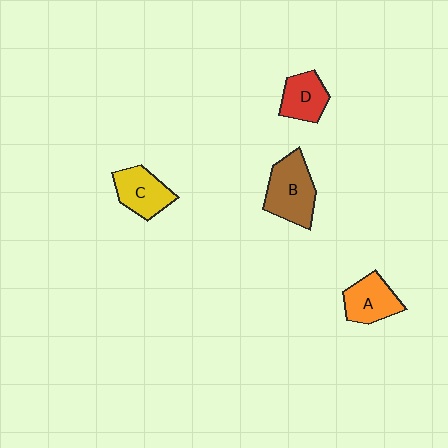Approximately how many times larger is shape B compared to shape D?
Approximately 1.5 times.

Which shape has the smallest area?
Shape D (red).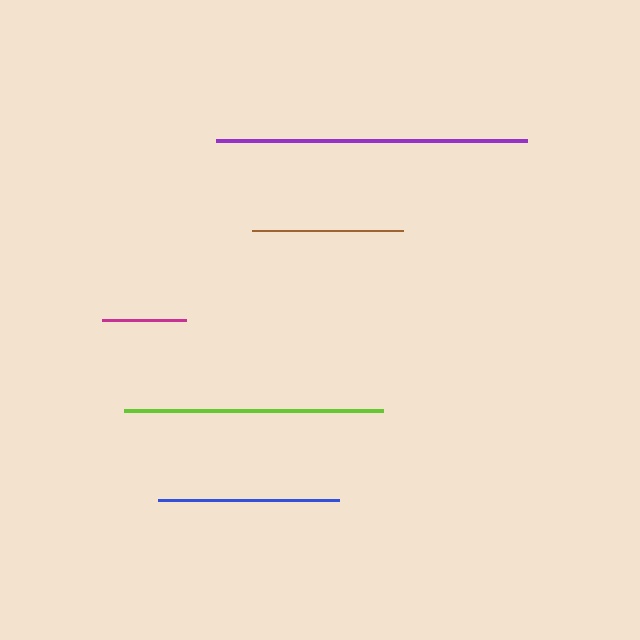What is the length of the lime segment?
The lime segment is approximately 259 pixels long.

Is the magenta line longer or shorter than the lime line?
The lime line is longer than the magenta line.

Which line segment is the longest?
The purple line is the longest at approximately 310 pixels.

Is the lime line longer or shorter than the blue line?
The lime line is longer than the blue line.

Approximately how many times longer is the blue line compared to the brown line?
The blue line is approximately 1.2 times the length of the brown line.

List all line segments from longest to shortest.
From longest to shortest: purple, lime, blue, brown, magenta.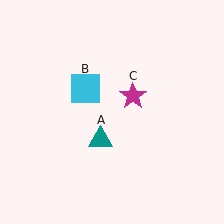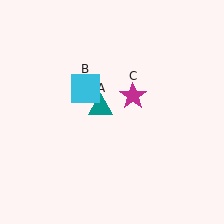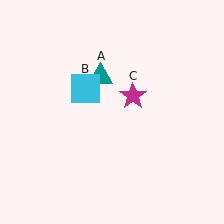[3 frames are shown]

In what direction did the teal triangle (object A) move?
The teal triangle (object A) moved up.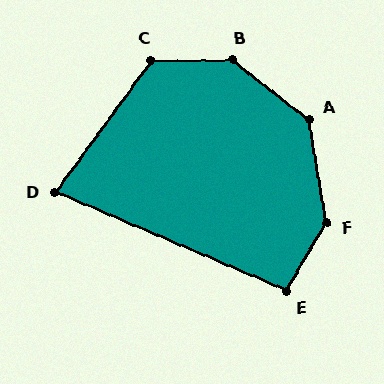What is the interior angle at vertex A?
Approximately 137 degrees (obtuse).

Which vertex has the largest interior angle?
B, at approximately 142 degrees.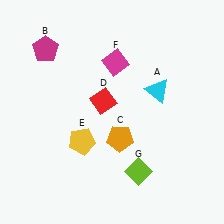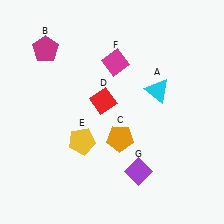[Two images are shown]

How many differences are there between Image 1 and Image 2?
There is 1 difference between the two images.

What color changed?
The diamond (G) changed from lime in Image 1 to purple in Image 2.